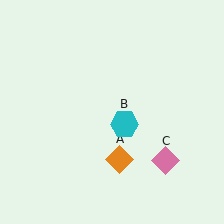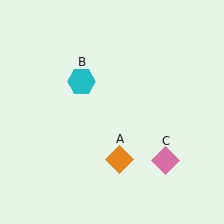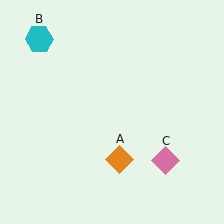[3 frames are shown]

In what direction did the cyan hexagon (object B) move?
The cyan hexagon (object B) moved up and to the left.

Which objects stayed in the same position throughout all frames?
Orange diamond (object A) and pink diamond (object C) remained stationary.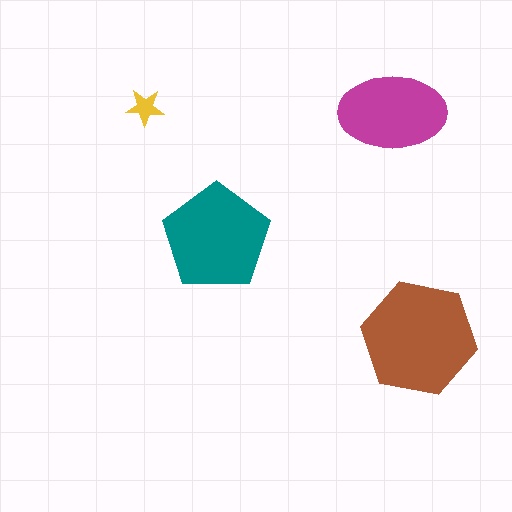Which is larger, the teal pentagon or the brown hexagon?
The brown hexagon.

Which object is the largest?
The brown hexagon.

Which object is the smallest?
The yellow star.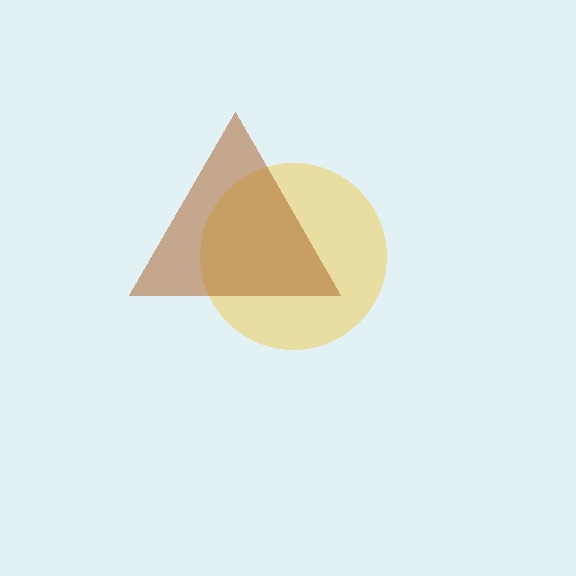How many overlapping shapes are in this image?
There are 2 overlapping shapes in the image.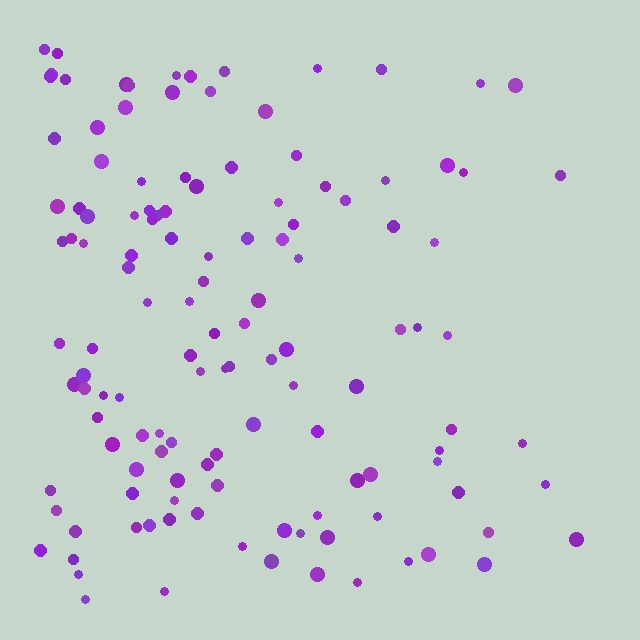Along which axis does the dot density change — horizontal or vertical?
Horizontal.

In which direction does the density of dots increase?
From right to left, with the left side densest.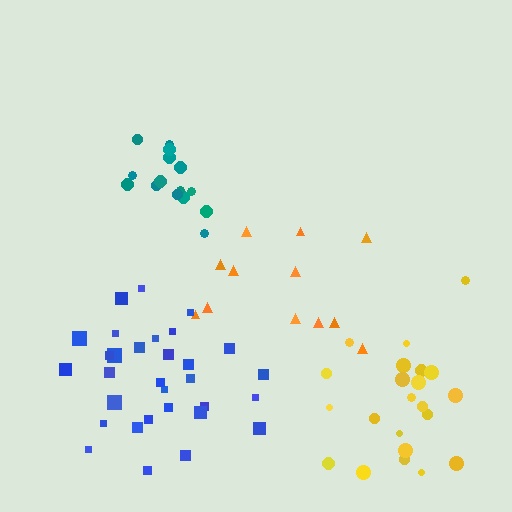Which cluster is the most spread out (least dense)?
Orange.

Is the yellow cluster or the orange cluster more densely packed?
Yellow.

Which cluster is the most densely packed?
Teal.